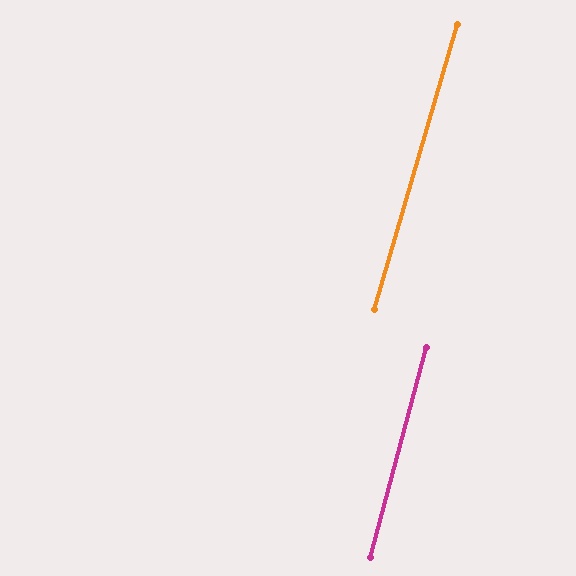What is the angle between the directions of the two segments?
Approximately 1 degree.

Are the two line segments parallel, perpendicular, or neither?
Parallel — their directions differ by only 1.2°.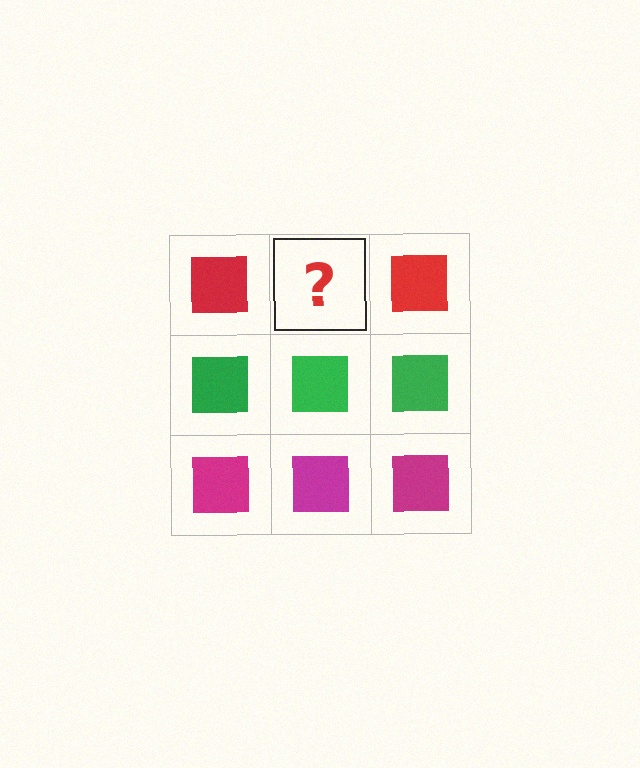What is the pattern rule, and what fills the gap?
The rule is that each row has a consistent color. The gap should be filled with a red square.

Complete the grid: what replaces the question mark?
The question mark should be replaced with a red square.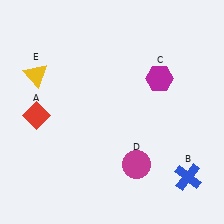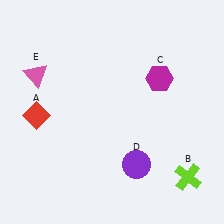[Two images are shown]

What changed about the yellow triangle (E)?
In Image 1, E is yellow. In Image 2, it changed to pink.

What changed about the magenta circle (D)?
In Image 1, D is magenta. In Image 2, it changed to purple.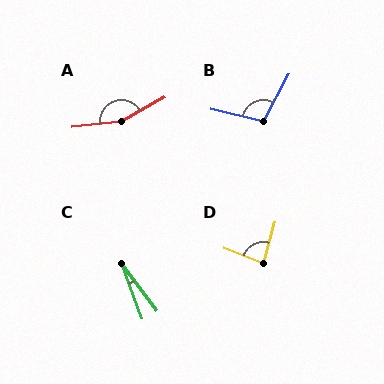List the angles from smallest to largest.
C (16°), D (84°), B (104°), A (157°).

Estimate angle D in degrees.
Approximately 84 degrees.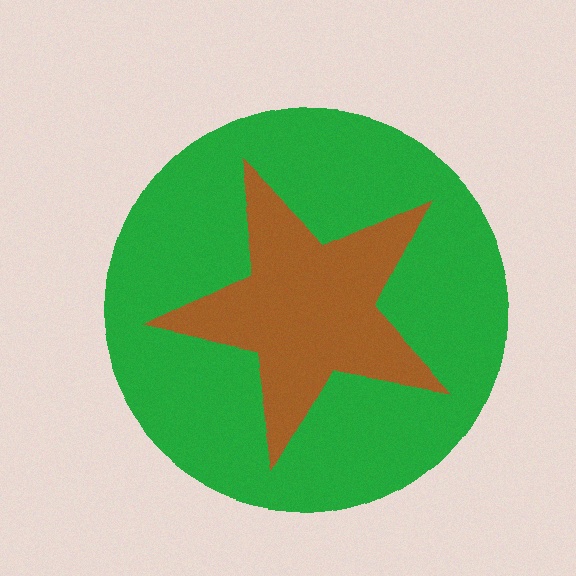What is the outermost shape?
The green circle.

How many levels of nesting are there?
2.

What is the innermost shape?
The brown star.